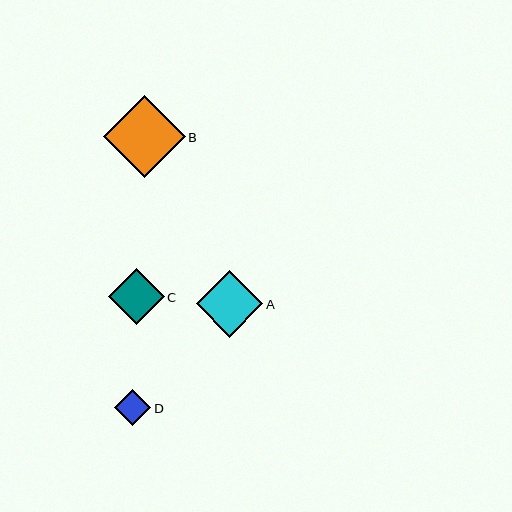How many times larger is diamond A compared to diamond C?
Diamond A is approximately 1.2 times the size of diamond C.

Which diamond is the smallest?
Diamond D is the smallest with a size of approximately 36 pixels.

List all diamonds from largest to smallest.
From largest to smallest: B, A, C, D.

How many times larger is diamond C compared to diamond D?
Diamond C is approximately 1.5 times the size of diamond D.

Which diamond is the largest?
Diamond B is the largest with a size of approximately 82 pixels.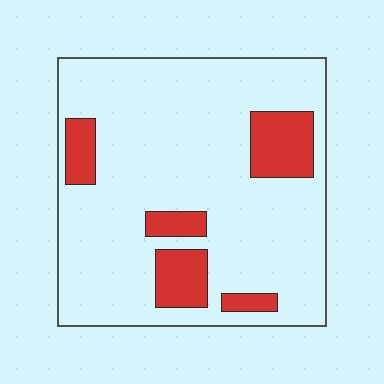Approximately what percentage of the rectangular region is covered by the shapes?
Approximately 15%.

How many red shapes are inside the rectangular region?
5.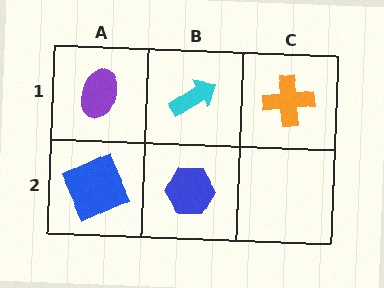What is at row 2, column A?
A blue square.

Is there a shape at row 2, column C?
No, that cell is empty.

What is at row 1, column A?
A purple ellipse.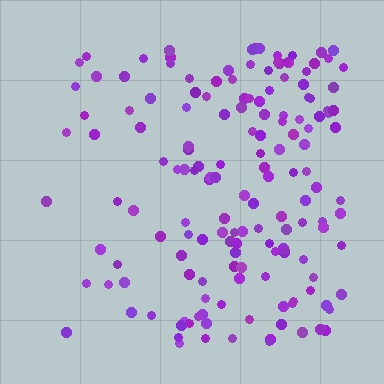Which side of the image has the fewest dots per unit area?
The left.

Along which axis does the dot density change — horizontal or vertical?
Horizontal.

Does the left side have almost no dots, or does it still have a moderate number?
Still a moderate number, just noticeably fewer than the right.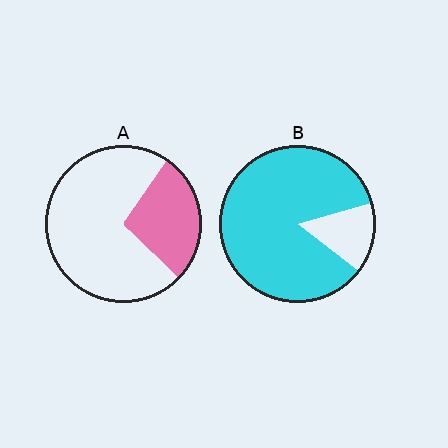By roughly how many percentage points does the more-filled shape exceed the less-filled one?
By roughly 55 percentage points (B over A).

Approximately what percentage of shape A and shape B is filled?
A is approximately 30% and B is approximately 85%.